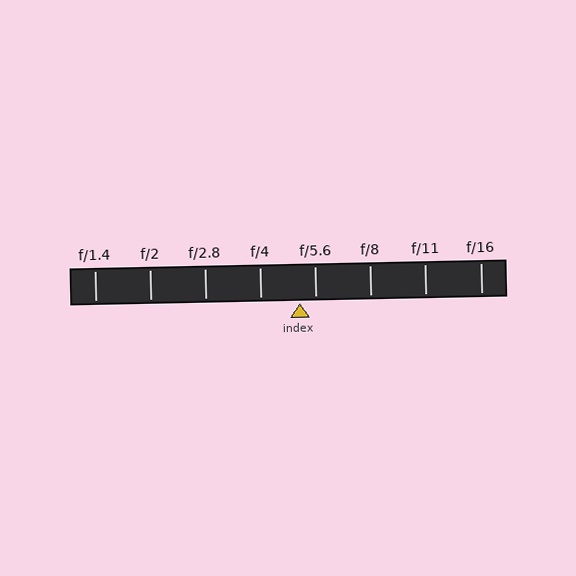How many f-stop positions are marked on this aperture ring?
There are 8 f-stop positions marked.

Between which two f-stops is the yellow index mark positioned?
The index mark is between f/4 and f/5.6.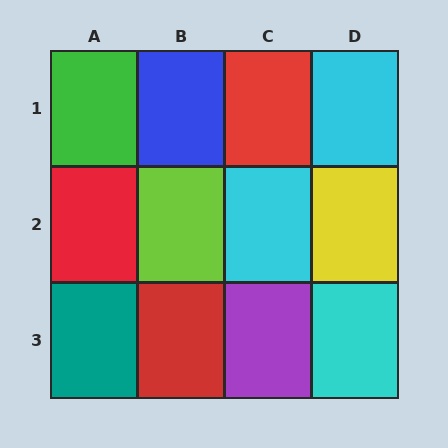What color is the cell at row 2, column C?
Cyan.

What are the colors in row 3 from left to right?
Teal, red, purple, cyan.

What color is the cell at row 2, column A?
Red.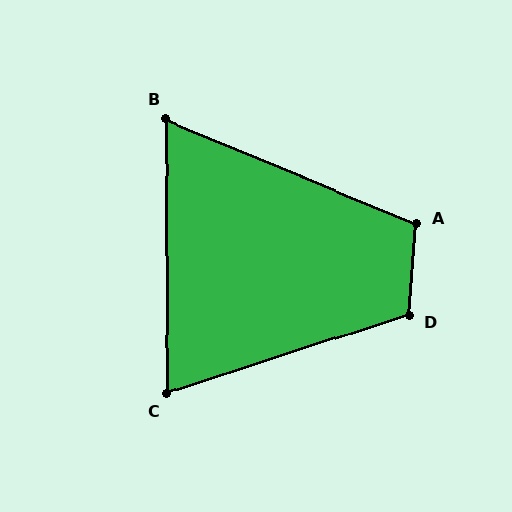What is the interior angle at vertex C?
Approximately 72 degrees (acute).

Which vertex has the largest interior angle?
D, at approximately 113 degrees.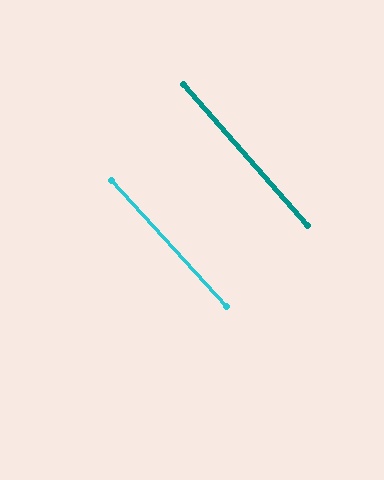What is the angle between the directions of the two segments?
Approximately 1 degree.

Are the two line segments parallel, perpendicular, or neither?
Parallel — their directions differ by only 1.0°.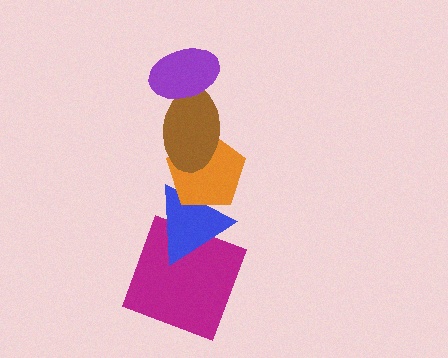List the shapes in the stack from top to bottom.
From top to bottom: the purple ellipse, the brown ellipse, the orange pentagon, the blue triangle, the magenta square.